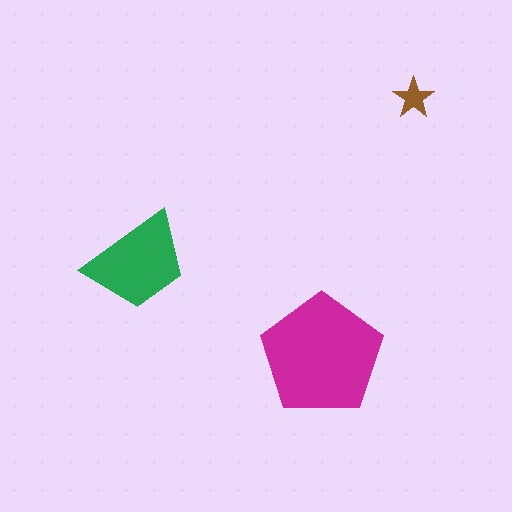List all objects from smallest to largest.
The brown star, the green trapezoid, the magenta pentagon.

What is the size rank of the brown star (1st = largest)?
3rd.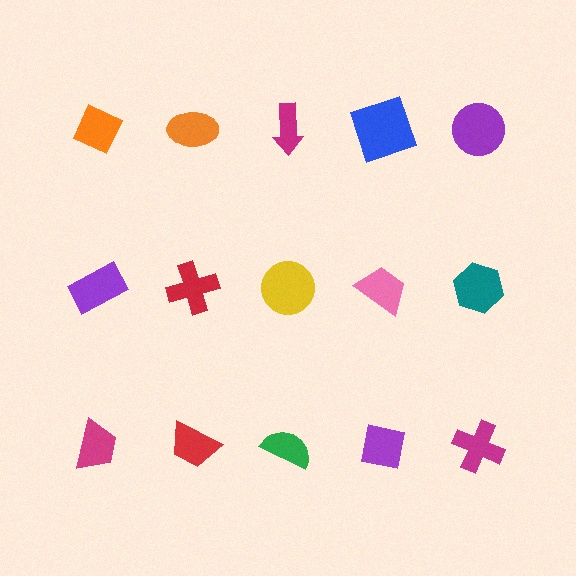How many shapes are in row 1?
5 shapes.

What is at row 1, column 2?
An orange ellipse.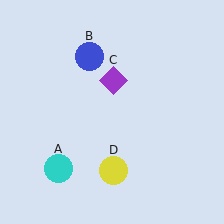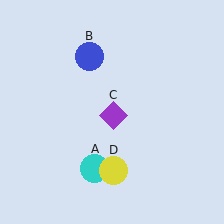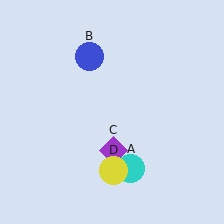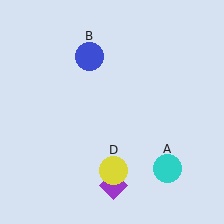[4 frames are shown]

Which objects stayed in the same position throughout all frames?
Blue circle (object B) and yellow circle (object D) remained stationary.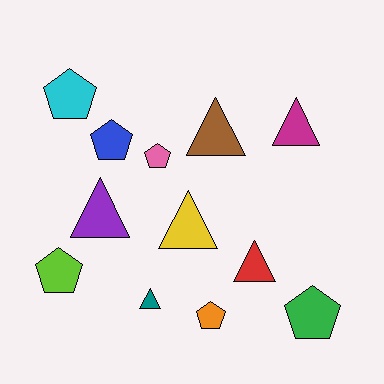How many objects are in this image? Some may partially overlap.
There are 12 objects.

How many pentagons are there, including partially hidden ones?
There are 6 pentagons.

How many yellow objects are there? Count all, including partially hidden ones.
There is 1 yellow object.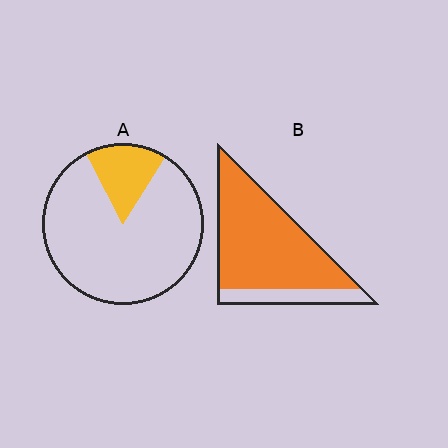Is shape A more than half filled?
No.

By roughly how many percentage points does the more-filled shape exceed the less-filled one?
By roughly 65 percentage points (B over A).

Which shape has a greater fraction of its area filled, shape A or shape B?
Shape B.